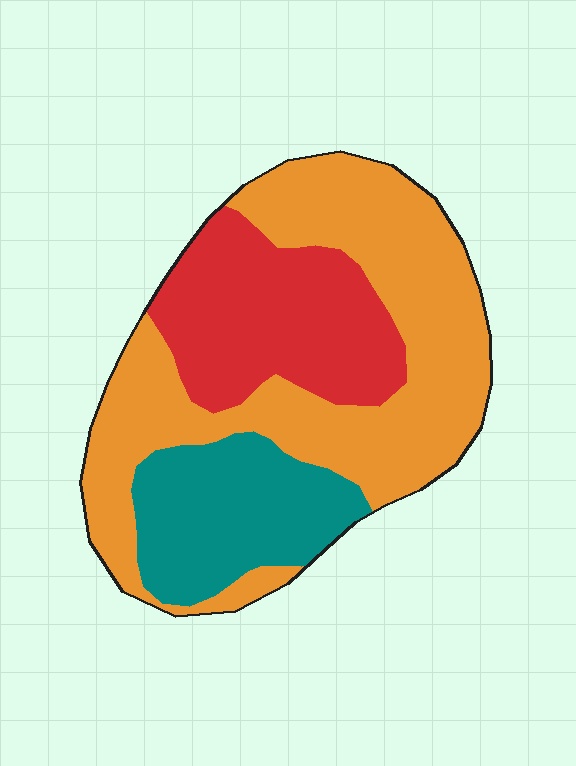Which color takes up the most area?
Orange, at roughly 50%.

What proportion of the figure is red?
Red takes up about one quarter (1/4) of the figure.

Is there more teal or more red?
Red.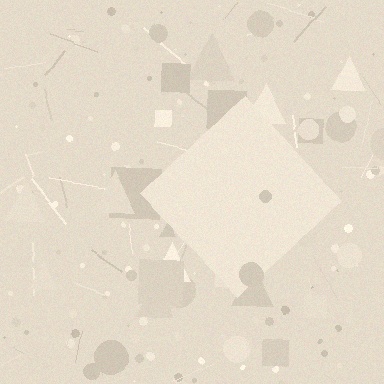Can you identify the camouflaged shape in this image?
The camouflaged shape is a diamond.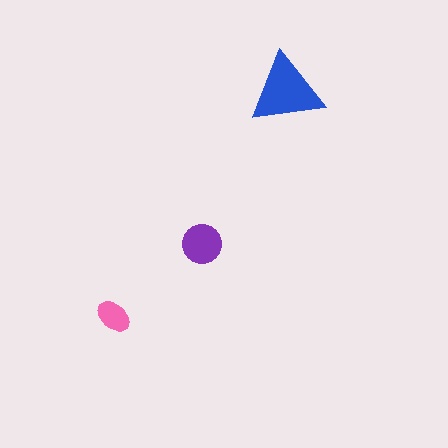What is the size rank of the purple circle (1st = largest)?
2nd.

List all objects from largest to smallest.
The blue triangle, the purple circle, the pink ellipse.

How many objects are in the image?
There are 3 objects in the image.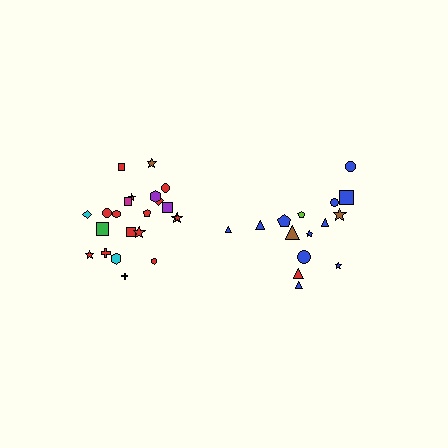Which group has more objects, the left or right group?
The left group.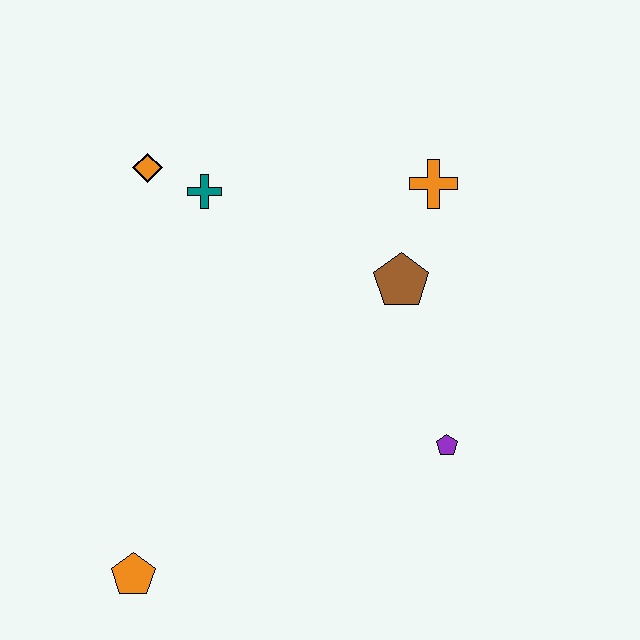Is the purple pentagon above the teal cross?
No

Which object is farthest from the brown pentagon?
The orange pentagon is farthest from the brown pentagon.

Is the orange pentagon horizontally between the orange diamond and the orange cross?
No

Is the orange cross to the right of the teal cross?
Yes